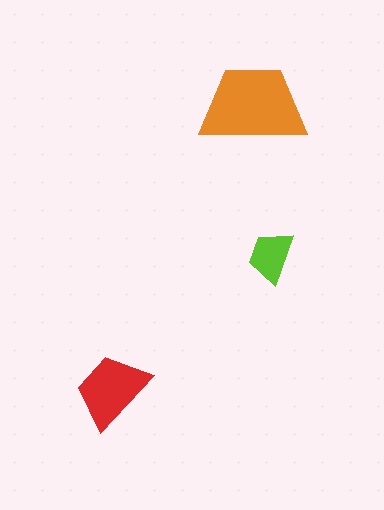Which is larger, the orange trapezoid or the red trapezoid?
The orange one.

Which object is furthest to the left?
The red trapezoid is leftmost.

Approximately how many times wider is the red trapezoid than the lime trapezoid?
About 1.5 times wider.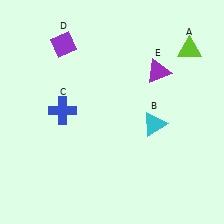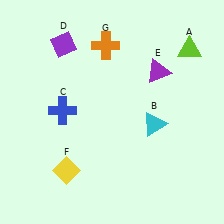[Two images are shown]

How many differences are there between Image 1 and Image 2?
There are 2 differences between the two images.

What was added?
A yellow diamond (F), an orange cross (G) were added in Image 2.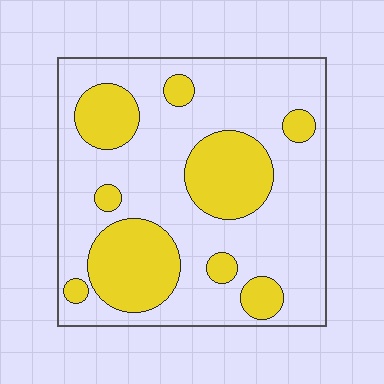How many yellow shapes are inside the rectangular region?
9.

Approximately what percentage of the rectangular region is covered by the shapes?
Approximately 30%.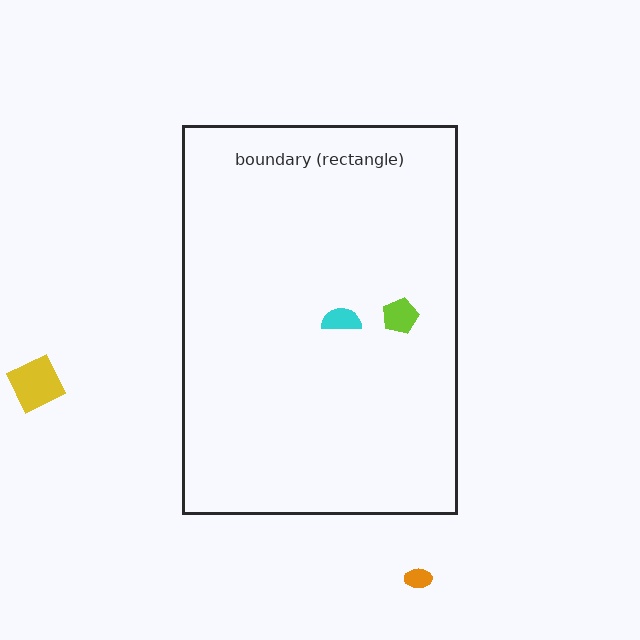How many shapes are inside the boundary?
2 inside, 2 outside.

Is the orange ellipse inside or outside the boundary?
Outside.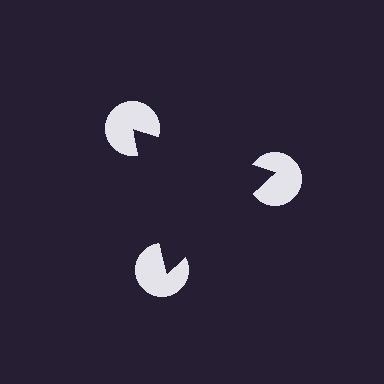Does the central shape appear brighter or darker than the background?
It typically appears slightly darker than the background, even though no actual brightness change is drawn.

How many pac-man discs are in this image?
There are 3 — one at each vertex of the illusory triangle.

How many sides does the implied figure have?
3 sides.